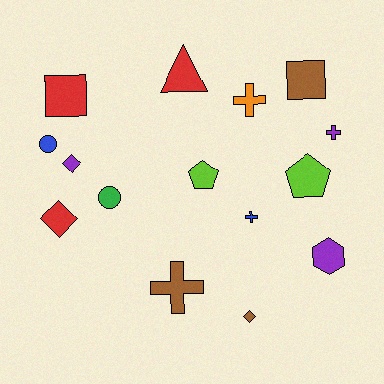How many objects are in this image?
There are 15 objects.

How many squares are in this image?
There are 2 squares.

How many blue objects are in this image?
There are 2 blue objects.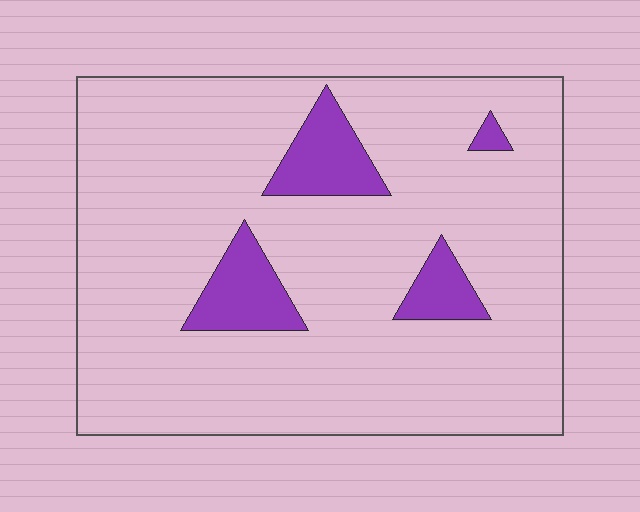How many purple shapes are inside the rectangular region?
4.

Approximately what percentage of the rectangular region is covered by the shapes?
Approximately 10%.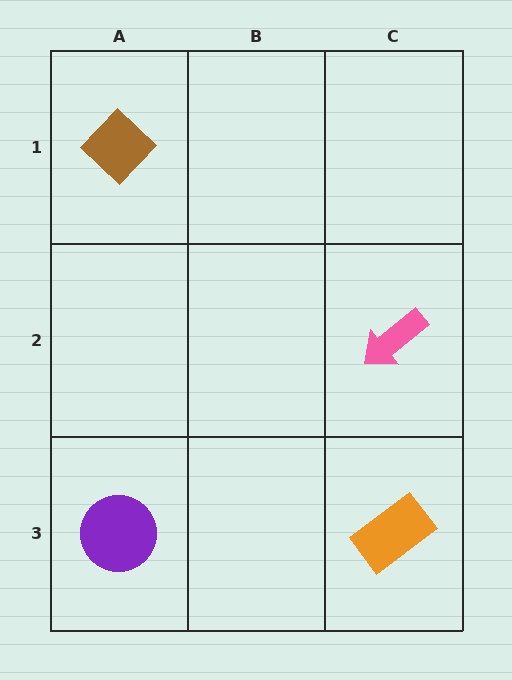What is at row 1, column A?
A brown diamond.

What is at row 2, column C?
A pink arrow.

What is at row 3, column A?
A purple circle.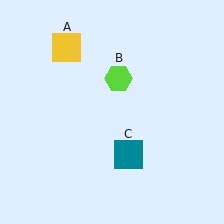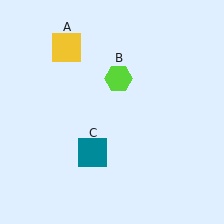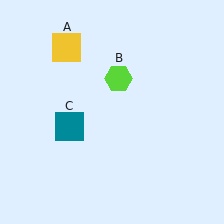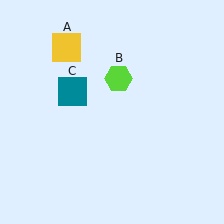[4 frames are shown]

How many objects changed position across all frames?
1 object changed position: teal square (object C).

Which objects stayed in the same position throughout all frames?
Yellow square (object A) and lime hexagon (object B) remained stationary.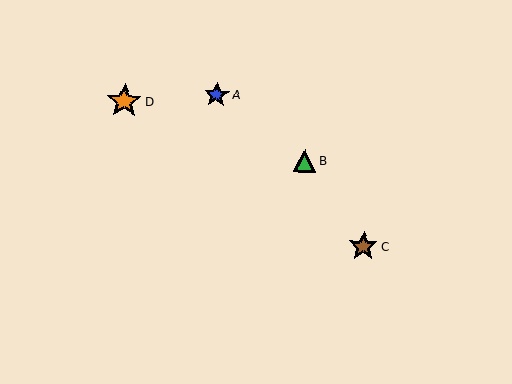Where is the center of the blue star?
The center of the blue star is at (217, 95).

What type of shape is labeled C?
Shape C is a brown star.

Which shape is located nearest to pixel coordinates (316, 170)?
The green triangle (labeled B) at (305, 161) is nearest to that location.